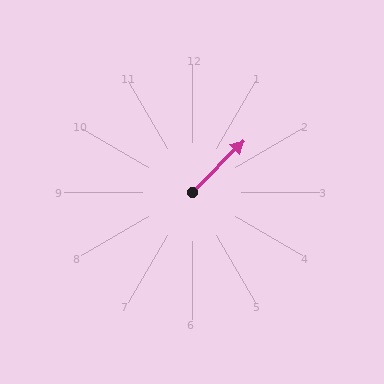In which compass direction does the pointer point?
Northeast.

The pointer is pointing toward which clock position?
Roughly 2 o'clock.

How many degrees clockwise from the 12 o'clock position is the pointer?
Approximately 45 degrees.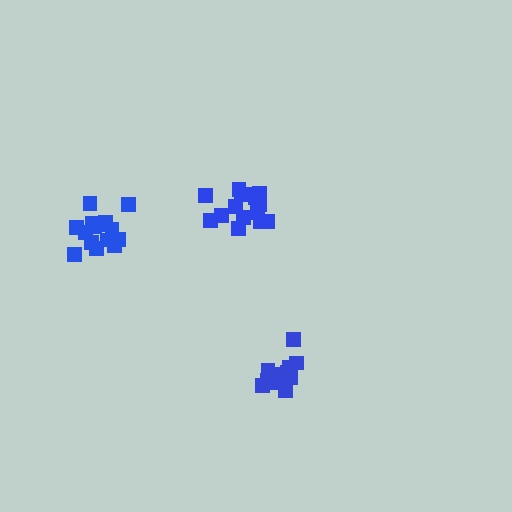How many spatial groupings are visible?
There are 3 spatial groupings.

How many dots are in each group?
Group 1: 16 dots, Group 2: 17 dots, Group 3: 16 dots (49 total).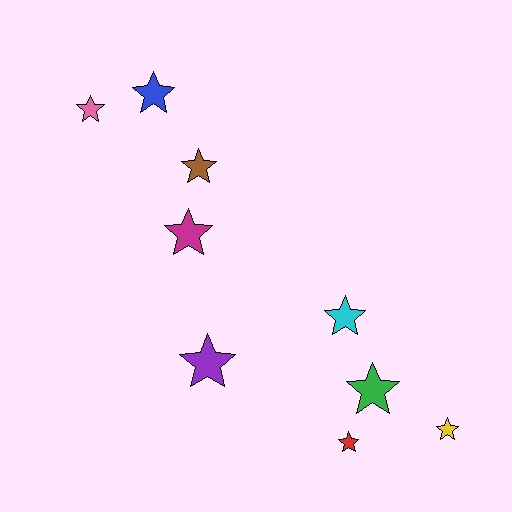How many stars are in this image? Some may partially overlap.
There are 9 stars.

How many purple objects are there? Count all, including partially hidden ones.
There is 1 purple object.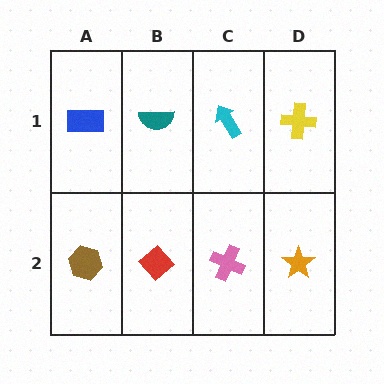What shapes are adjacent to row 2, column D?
A yellow cross (row 1, column D), a pink cross (row 2, column C).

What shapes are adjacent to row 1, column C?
A pink cross (row 2, column C), a teal semicircle (row 1, column B), a yellow cross (row 1, column D).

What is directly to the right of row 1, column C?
A yellow cross.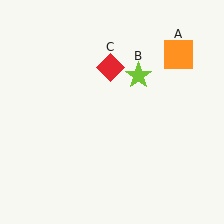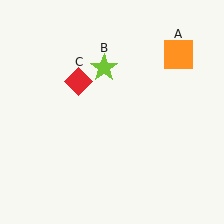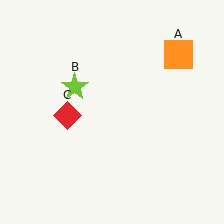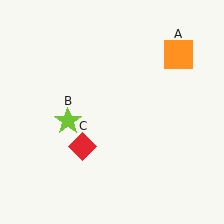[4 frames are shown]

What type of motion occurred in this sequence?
The lime star (object B), red diamond (object C) rotated counterclockwise around the center of the scene.